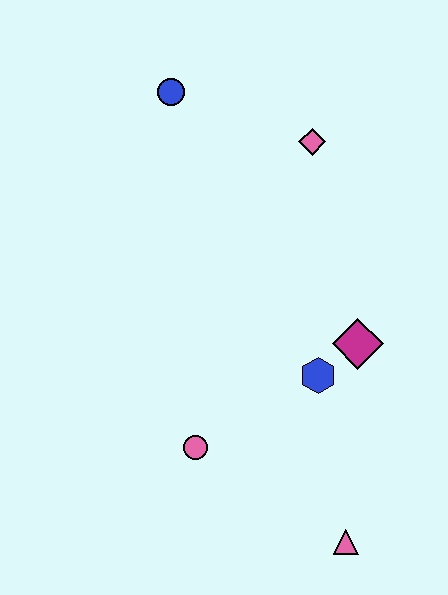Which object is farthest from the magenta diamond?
The blue circle is farthest from the magenta diamond.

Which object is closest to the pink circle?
The blue hexagon is closest to the pink circle.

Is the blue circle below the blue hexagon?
No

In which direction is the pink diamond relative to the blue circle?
The pink diamond is to the right of the blue circle.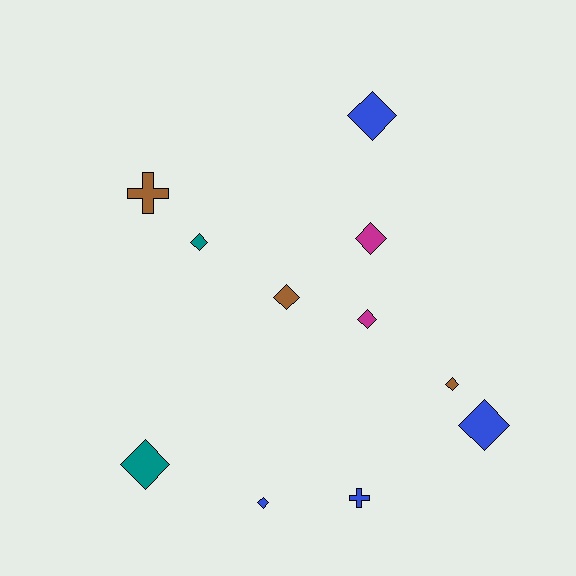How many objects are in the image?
There are 11 objects.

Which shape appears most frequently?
Diamond, with 9 objects.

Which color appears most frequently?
Blue, with 4 objects.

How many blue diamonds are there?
There are 3 blue diamonds.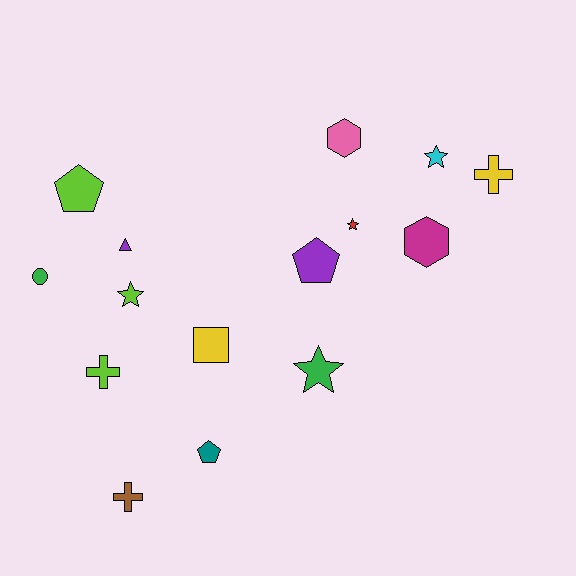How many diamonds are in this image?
There are no diamonds.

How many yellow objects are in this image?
There are 2 yellow objects.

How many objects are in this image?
There are 15 objects.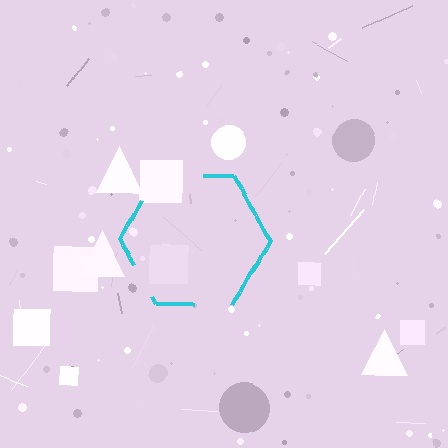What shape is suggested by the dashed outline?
The dashed outline suggests a hexagon.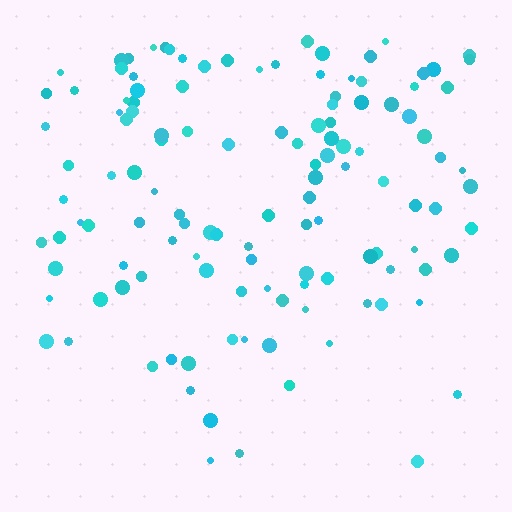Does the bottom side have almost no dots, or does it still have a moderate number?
Still a moderate number, just noticeably fewer than the top.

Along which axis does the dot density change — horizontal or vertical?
Vertical.